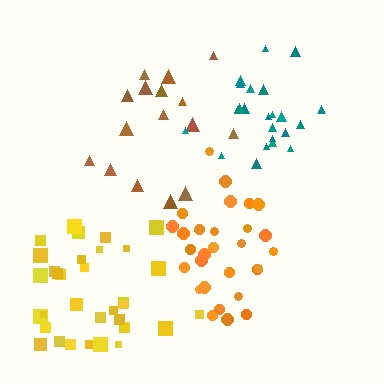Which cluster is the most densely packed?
Teal.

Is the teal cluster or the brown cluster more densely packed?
Teal.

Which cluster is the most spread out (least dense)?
Yellow.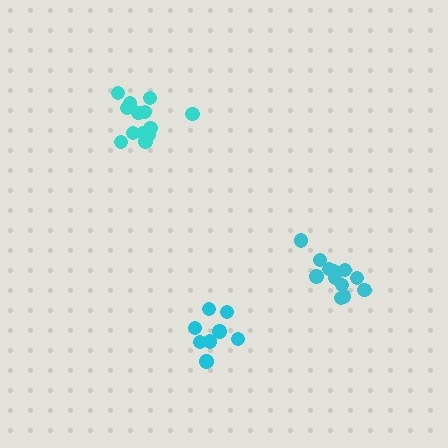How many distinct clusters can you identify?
There are 3 distinct clusters.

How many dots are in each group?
Group 1: 12 dots, Group 2: 13 dots, Group 3: 8 dots (33 total).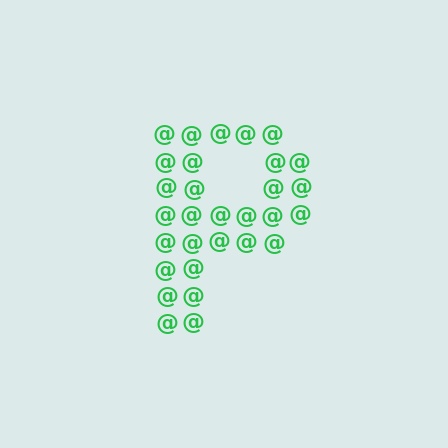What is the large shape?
The large shape is the letter P.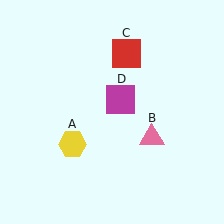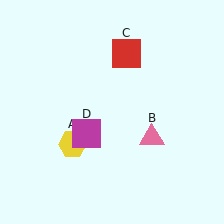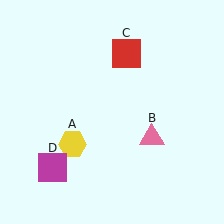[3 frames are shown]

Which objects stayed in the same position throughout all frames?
Yellow hexagon (object A) and pink triangle (object B) and red square (object C) remained stationary.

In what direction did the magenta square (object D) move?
The magenta square (object D) moved down and to the left.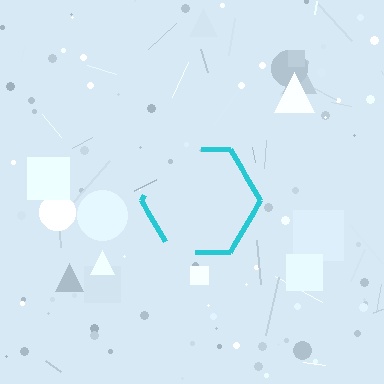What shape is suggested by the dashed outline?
The dashed outline suggests a hexagon.